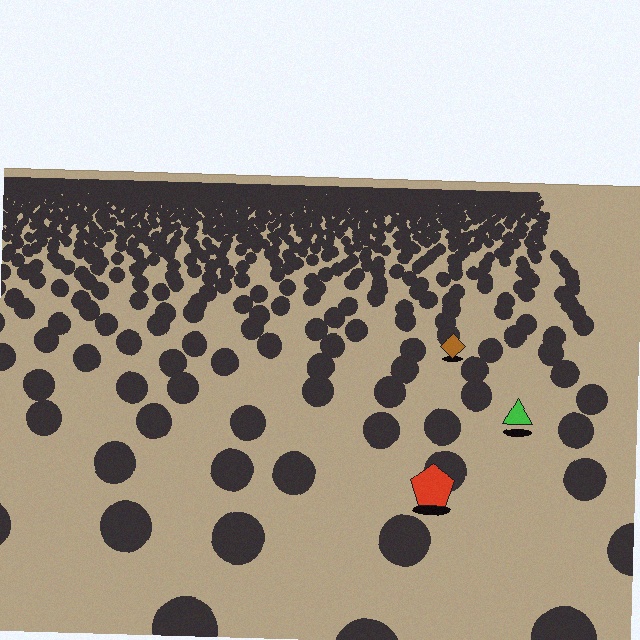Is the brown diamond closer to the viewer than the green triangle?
No. The green triangle is closer — you can tell from the texture gradient: the ground texture is coarser near it.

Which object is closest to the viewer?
The red pentagon is closest. The texture marks near it are larger and more spread out.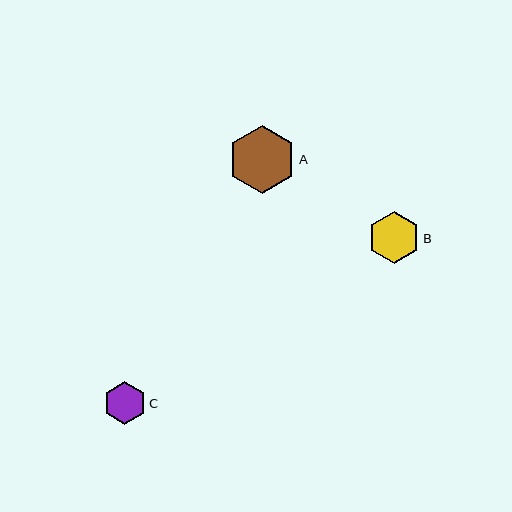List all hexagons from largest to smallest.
From largest to smallest: A, B, C.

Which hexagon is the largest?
Hexagon A is the largest with a size of approximately 68 pixels.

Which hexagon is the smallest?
Hexagon C is the smallest with a size of approximately 43 pixels.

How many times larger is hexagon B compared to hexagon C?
Hexagon B is approximately 1.2 times the size of hexagon C.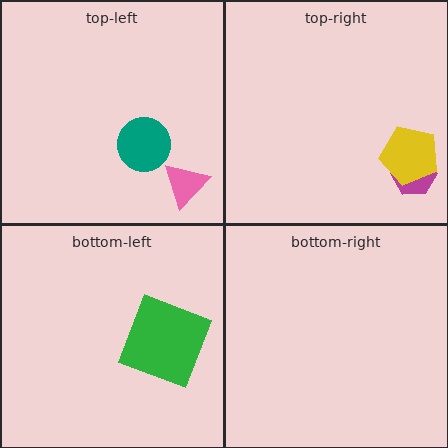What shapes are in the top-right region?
The magenta hexagon, the yellow pentagon.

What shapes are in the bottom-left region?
The green square.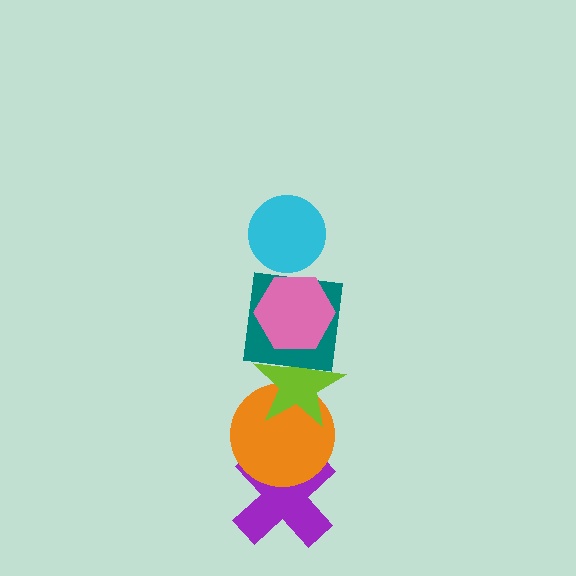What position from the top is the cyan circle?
The cyan circle is 1st from the top.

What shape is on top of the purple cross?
The orange circle is on top of the purple cross.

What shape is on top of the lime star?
The teal square is on top of the lime star.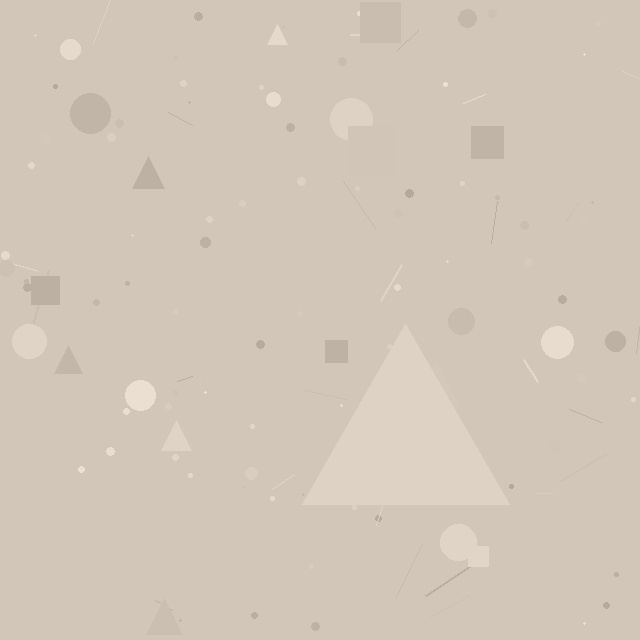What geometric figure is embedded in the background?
A triangle is embedded in the background.